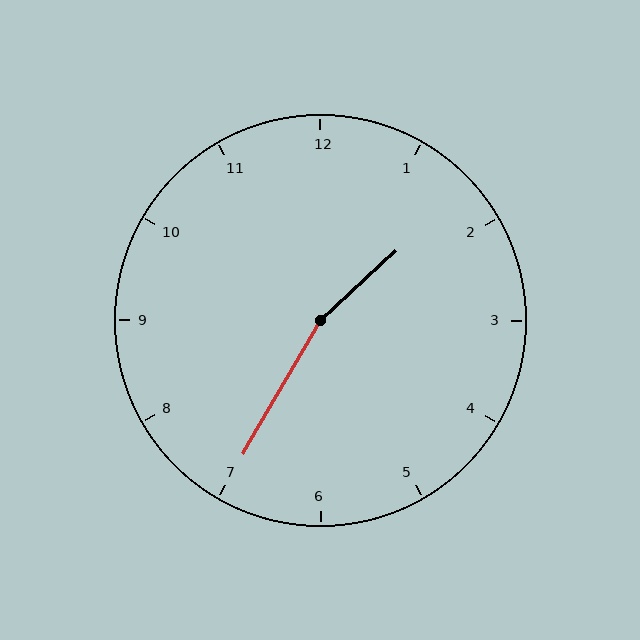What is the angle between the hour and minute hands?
Approximately 162 degrees.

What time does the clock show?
1:35.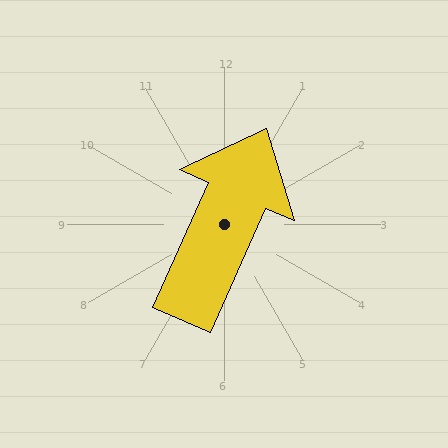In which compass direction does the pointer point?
Northeast.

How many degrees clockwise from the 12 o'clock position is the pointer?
Approximately 24 degrees.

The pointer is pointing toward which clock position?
Roughly 1 o'clock.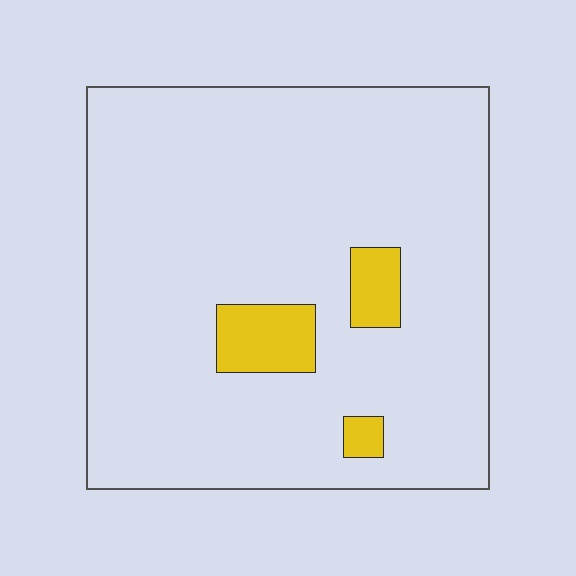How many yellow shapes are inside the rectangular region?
3.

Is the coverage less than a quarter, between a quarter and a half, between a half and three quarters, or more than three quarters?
Less than a quarter.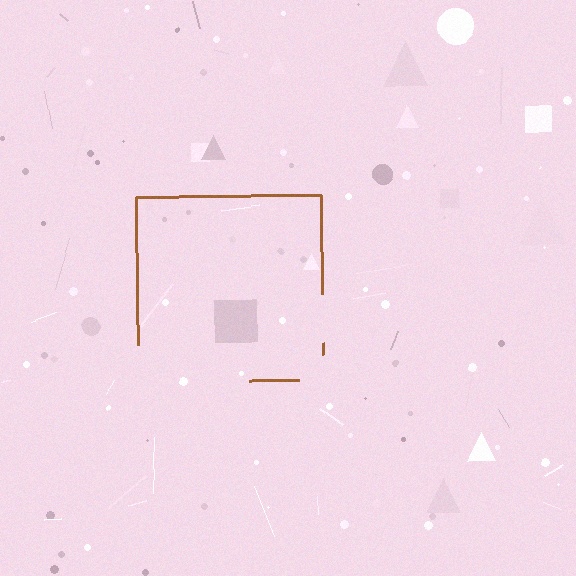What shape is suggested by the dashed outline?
The dashed outline suggests a square.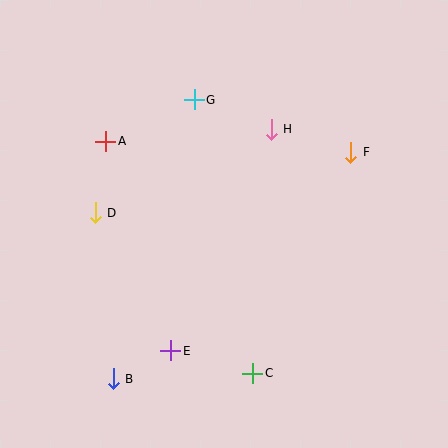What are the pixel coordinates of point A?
Point A is at (106, 141).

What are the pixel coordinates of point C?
Point C is at (253, 373).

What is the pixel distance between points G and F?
The distance between G and F is 165 pixels.